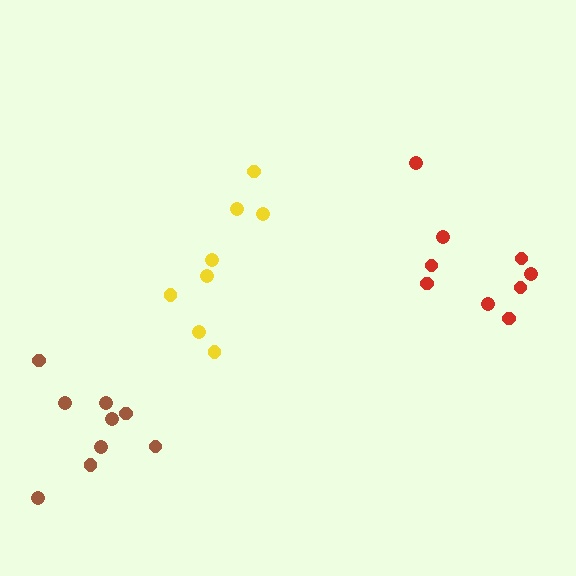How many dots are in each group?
Group 1: 8 dots, Group 2: 9 dots, Group 3: 9 dots (26 total).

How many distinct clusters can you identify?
There are 3 distinct clusters.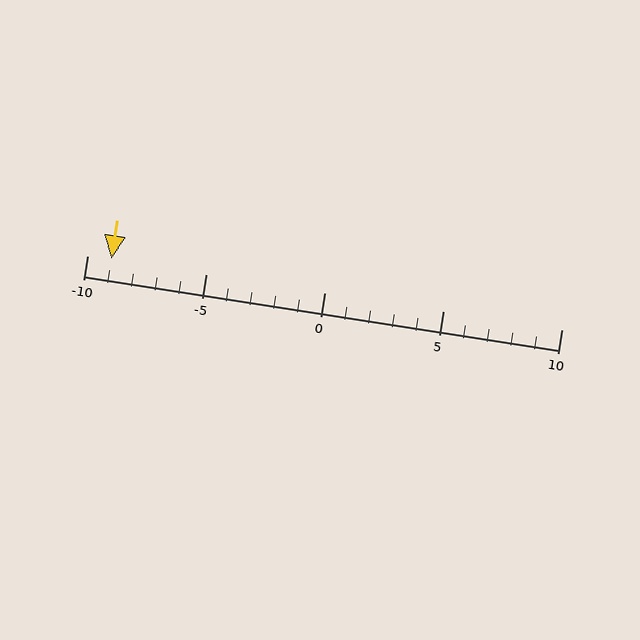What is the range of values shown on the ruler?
The ruler shows values from -10 to 10.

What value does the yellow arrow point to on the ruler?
The yellow arrow points to approximately -9.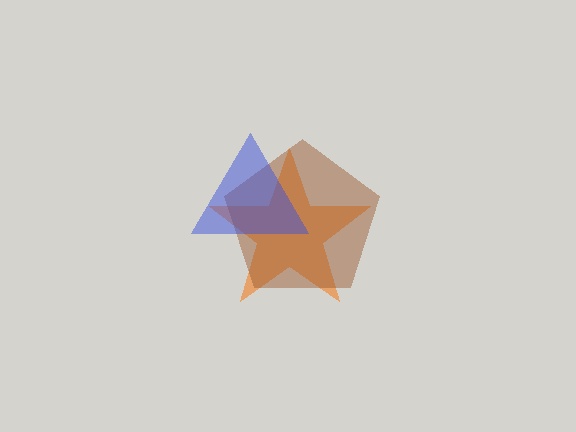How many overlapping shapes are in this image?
There are 3 overlapping shapes in the image.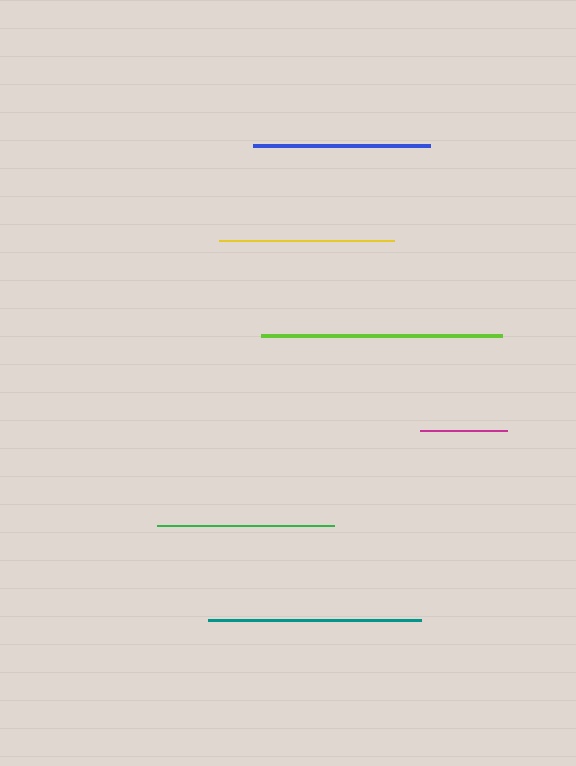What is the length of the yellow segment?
The yellow segment is approximately 175 pixels long.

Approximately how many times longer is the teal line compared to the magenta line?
The teal line is approximately 2.4 times the length of the magenta line.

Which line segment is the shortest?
The magenta line is the shortest at approximately 88 pixels.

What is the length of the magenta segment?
The magenta segment is approximately 88 pixels long.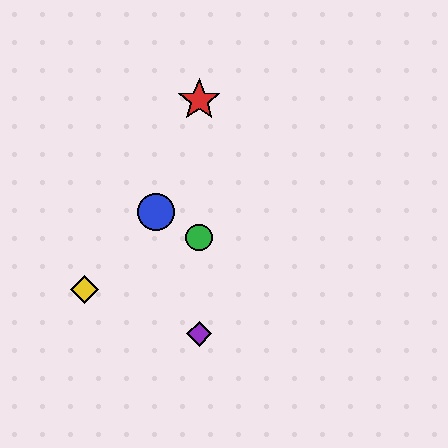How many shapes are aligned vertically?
3 shapes (the red star, the green circle, the purple diamond) are aligned vertically.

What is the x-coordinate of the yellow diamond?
The yellow diamond is at x≈84.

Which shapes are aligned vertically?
The red star, the green circle, the purple diamond are aligned vertically.